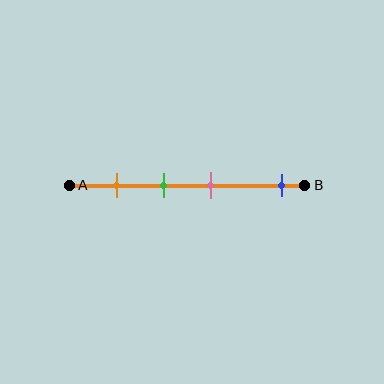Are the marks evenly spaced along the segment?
No, the marks are not evenly spaced.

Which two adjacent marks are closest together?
The green and pink marks are the closest adjacent pair.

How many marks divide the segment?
There are 4 marks dividing the segment.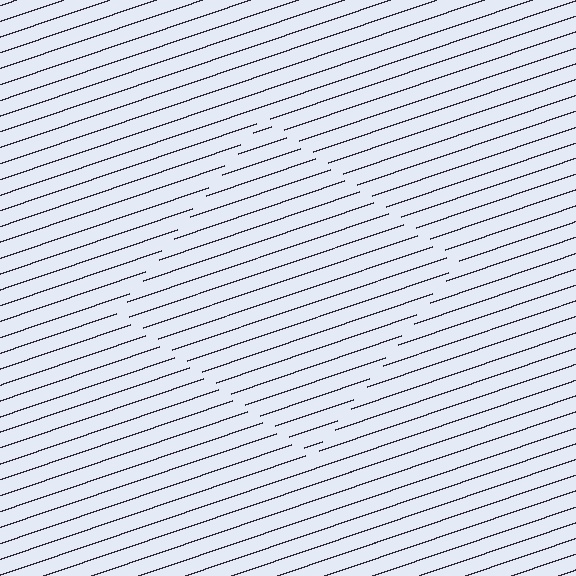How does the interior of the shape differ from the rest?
The interior of the shape contains the same grating, shifted by half a period — the contour is defined by the phase discontinuity where line-ends from the inner and outer gratings abut.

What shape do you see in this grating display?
An illusory square. The interior of the shape contains the same grating, shifted by half a period — the contour is defined by the phase discontinuity where line-ends from the inner and outer gratings abut.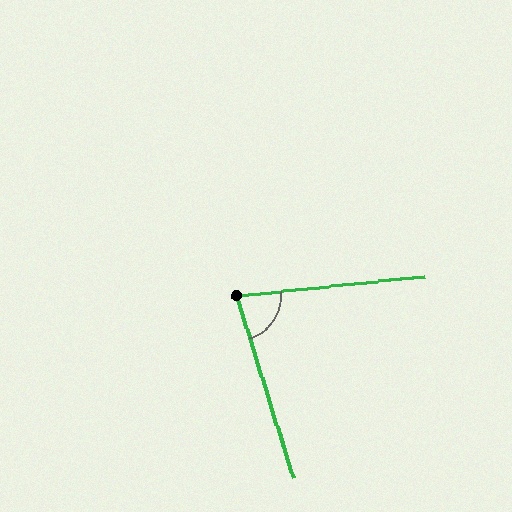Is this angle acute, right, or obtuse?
It is acute.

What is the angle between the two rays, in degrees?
Approximately 79 degrees.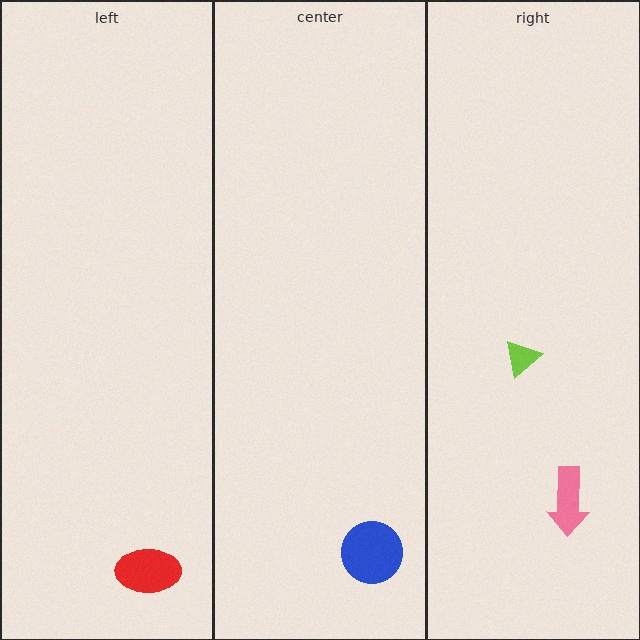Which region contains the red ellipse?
The left region.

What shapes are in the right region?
The pink arrow, the lime triangle.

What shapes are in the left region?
The red ellipse.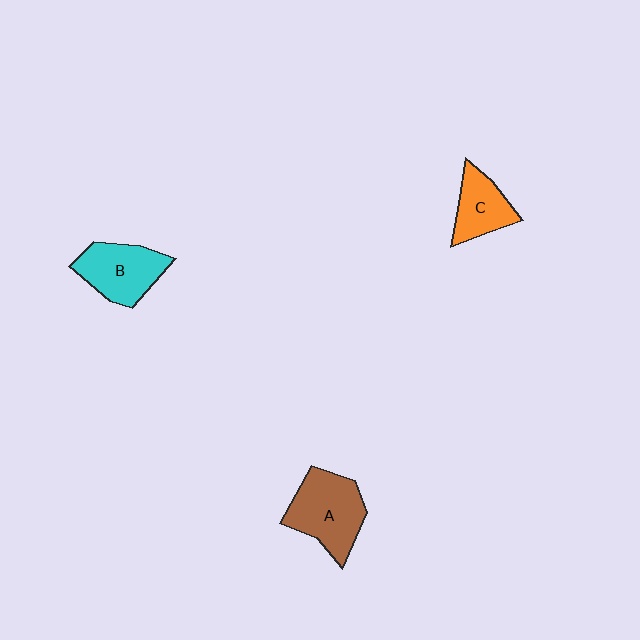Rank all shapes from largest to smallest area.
From largest to smallest: A (brown), B (cyan), C (orange).